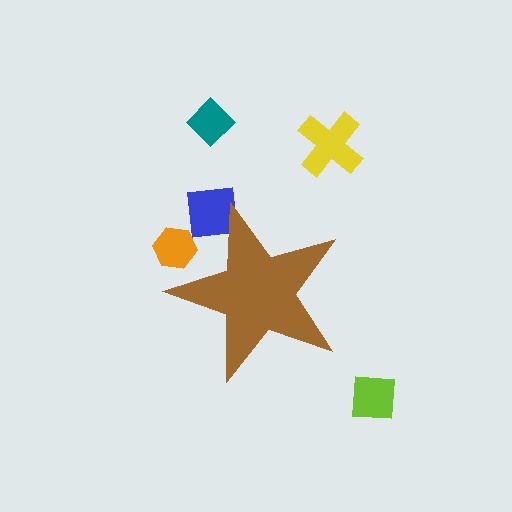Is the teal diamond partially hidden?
No, the teal diamond is fully visible.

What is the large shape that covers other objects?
A brown star.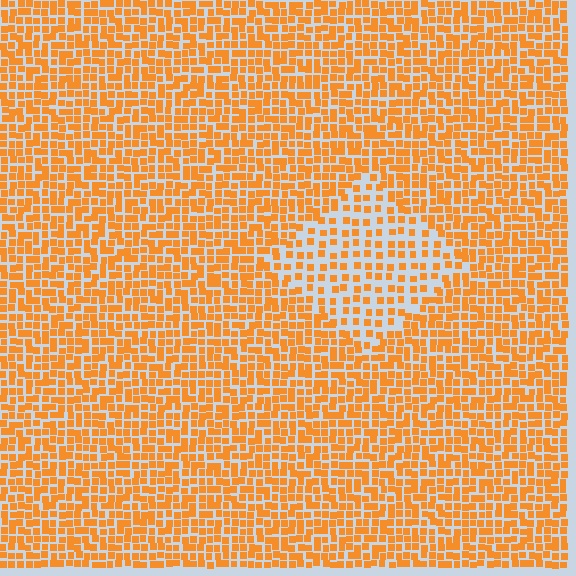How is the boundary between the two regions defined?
The boundary is defined by a change in element density (approximately 1.9x ratio). All elements are the same color, size, and shape.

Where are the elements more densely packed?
The elements are more densely packed outside the diamond boundary.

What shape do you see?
I see a diamond.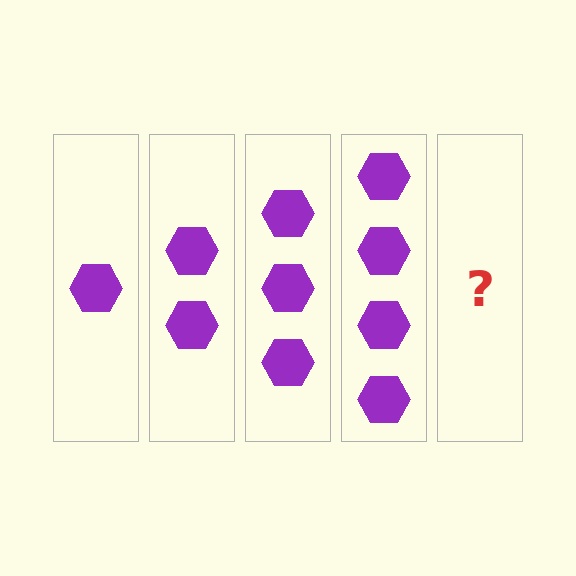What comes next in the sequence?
The next element should be 5 hexagons.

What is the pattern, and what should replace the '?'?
The pattern is that each step adds one more hexagon. The '?' should be 5 hexagons.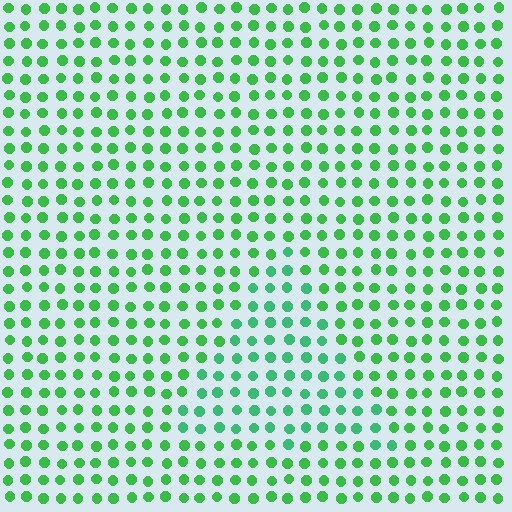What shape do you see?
I see a triangle.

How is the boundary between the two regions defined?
The boundary is defined purely by a slight shift in hue (about 21 degrees). Spacing, size, and orientation are identical on both sides.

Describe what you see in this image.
The image is filled with small green elements in a uniform arrangement. A triangle-shaped region is visible where the elements are tinted to a slightly different hue, forming a subtle color boundary.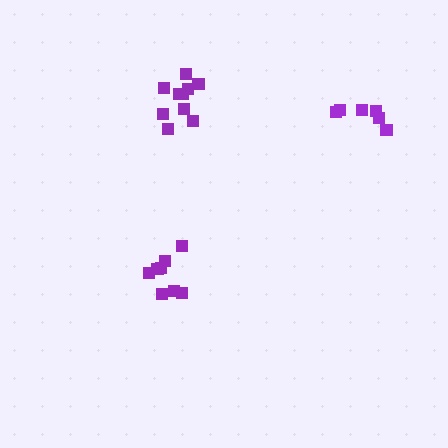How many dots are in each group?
Group 1: 8 dots, Group 2: 6 dots, Group 3: 10 dots (24 total).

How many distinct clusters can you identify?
There are 3 distinct clusters.